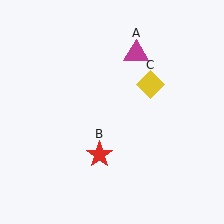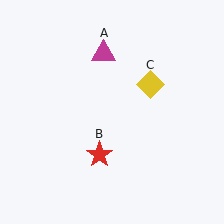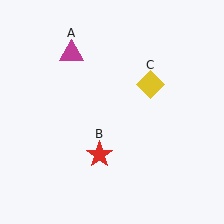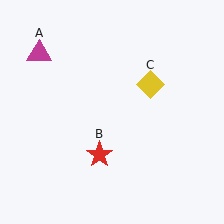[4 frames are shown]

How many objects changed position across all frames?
1 object changed position: magenta triangle (object A).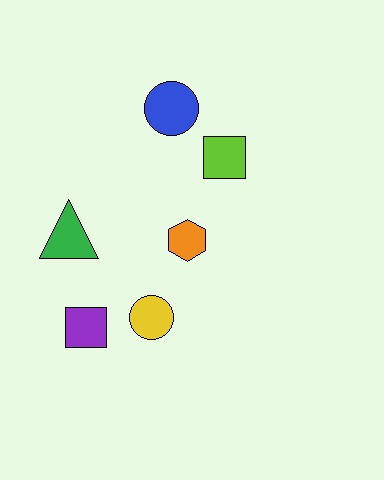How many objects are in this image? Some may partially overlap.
There are 6 objects.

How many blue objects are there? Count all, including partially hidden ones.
There is 1 blue object.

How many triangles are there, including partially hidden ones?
There is 1 triangle.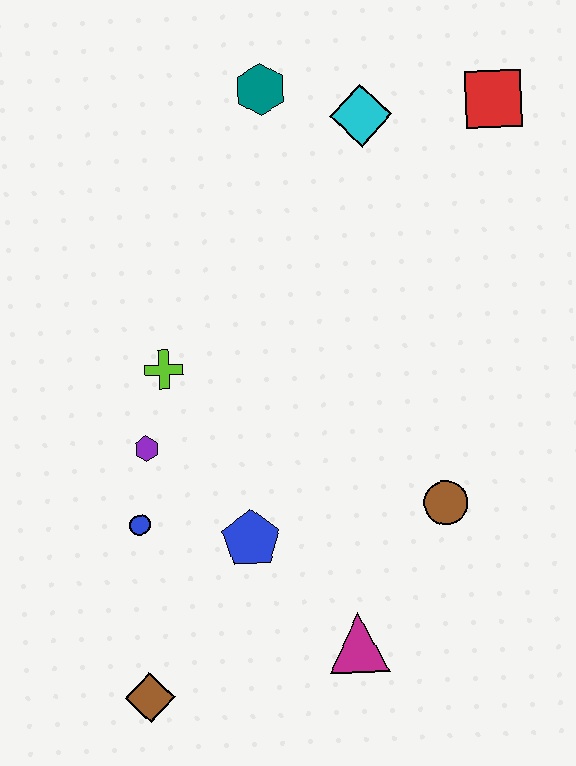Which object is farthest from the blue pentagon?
The red square is farthest from the blue pentagon.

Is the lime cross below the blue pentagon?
No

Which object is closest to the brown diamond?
The blue circle is closest to the brown diamond.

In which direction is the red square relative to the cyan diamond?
The red square is to the right of the cyan diamond.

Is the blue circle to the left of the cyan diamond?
Yes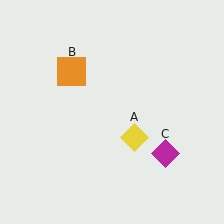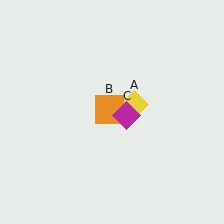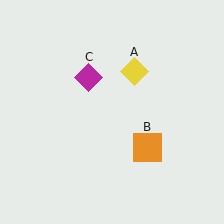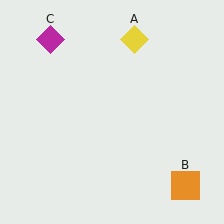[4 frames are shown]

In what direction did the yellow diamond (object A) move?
The yellow diamond (object A) moved up.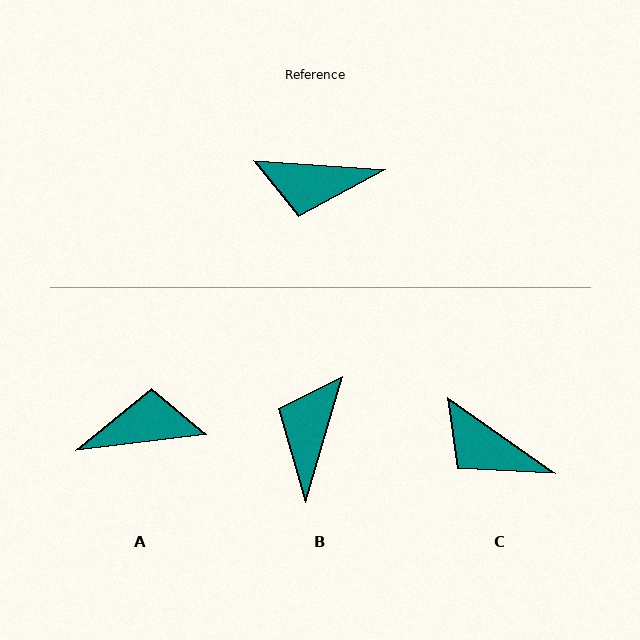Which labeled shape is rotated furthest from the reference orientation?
A, about 169 degrees away.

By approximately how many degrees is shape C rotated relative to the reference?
Approximately 31 degrees clockwise.